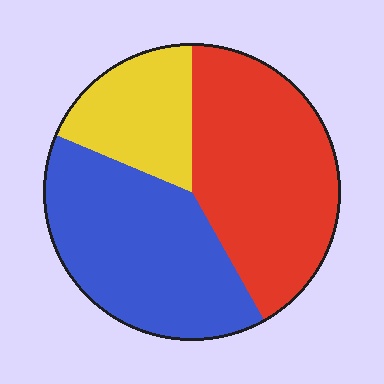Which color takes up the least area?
Yellow, at roughly 20%.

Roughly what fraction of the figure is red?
Red takes up between a quarter and a half of the figure.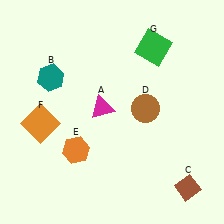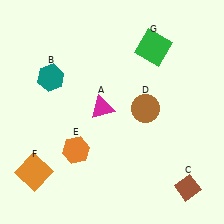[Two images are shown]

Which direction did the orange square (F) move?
The orange square (F) moved down.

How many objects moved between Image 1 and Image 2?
1 object moved between the two images.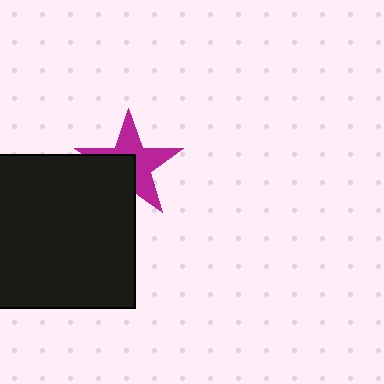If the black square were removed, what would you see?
You would see the complete magenta star.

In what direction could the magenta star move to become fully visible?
The magenta star could move toward the upper-right. That would shift it out from behind the black square entirely.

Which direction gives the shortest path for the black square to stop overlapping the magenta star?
Moving toward the lower-left gives the shortest separation.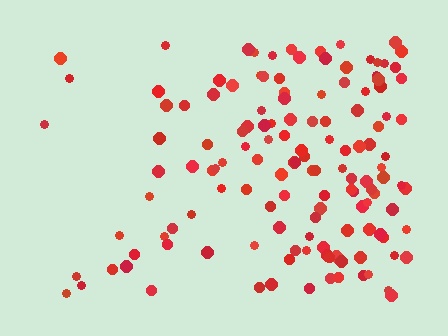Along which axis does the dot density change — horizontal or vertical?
Horizontal.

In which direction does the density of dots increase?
From left to right, with the right side densest.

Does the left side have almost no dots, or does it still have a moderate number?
Still a moderate number, just noticeably fewer than the right.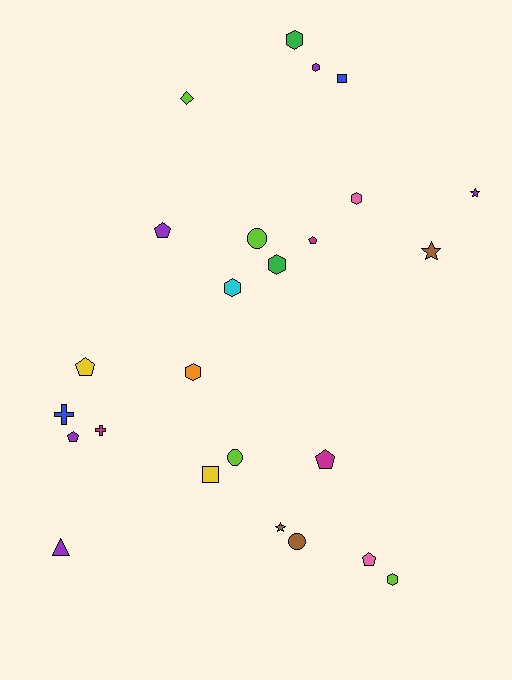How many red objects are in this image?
There are no red objects.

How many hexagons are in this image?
There are 7 hexagons.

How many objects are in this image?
There are 25 objects.